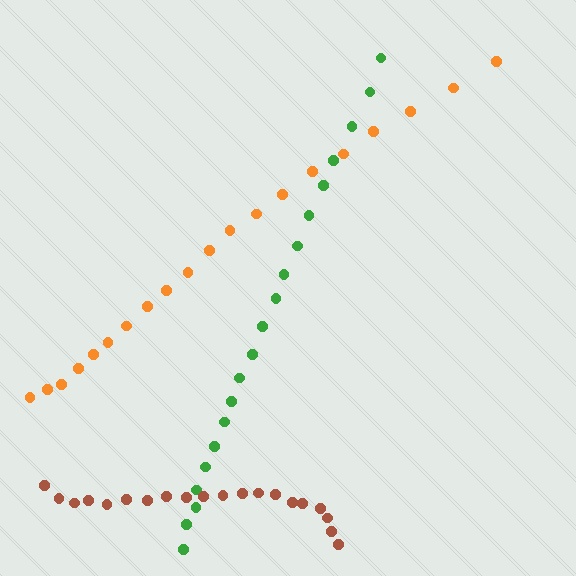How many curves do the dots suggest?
There are 3 distinct paths.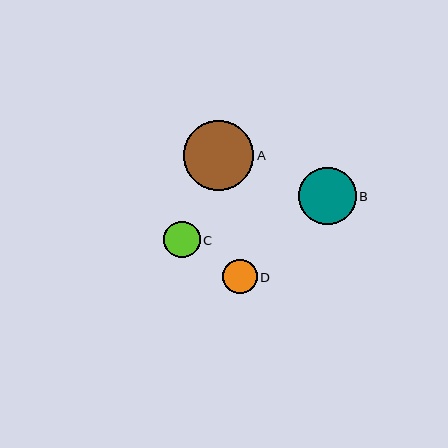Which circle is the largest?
Circle A is the largest with a size of approximately 70 pixels.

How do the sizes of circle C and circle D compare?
Circle C and circle D are approximately the same size.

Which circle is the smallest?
Circle D is the smallest with a size of approximately 34 pixels.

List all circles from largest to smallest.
From largest to smallest: A, B, C, D.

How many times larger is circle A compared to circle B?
Circle A is approximately 1.2 times the size of circle B.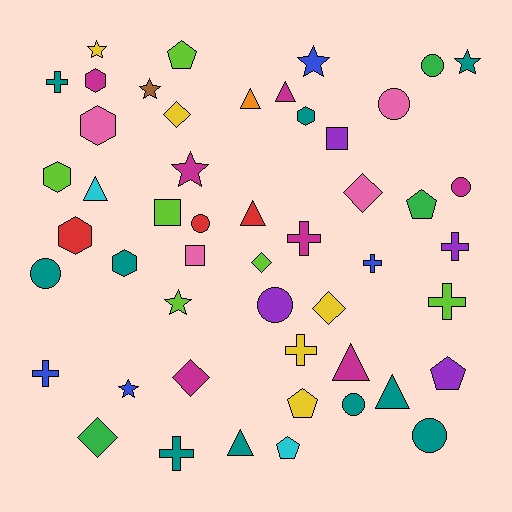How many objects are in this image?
There are 50 objects.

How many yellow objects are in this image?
There are 5 yellow objects.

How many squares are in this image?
There are 3 squares.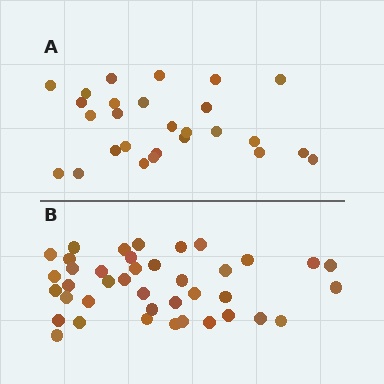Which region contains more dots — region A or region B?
Region B (the bottom region) has more dots.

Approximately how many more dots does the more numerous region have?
Region B has approximately 15 more dots than region A.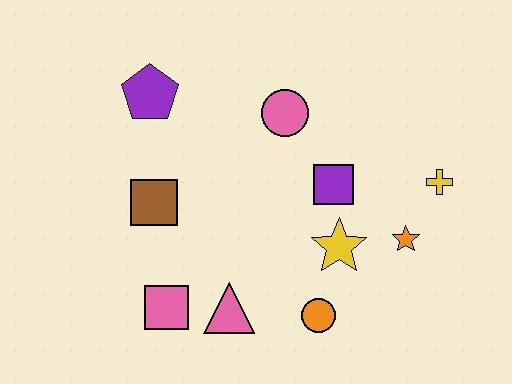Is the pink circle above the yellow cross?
Yes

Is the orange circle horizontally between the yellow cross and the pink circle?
Yes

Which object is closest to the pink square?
The pink triangle is closest to the pink square.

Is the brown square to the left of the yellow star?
Yes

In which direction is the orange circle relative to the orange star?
The orange circle is to the left of the orange star.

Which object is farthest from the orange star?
The purple pentagon is farthest from the orange star.